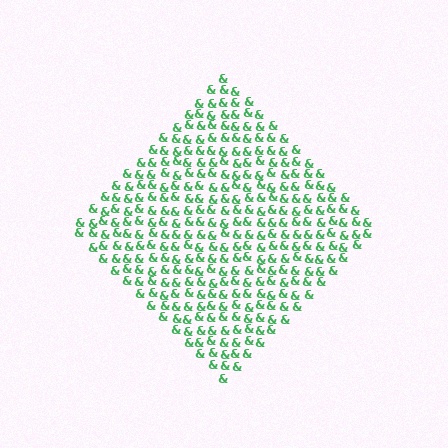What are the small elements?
The small elements are ampersands.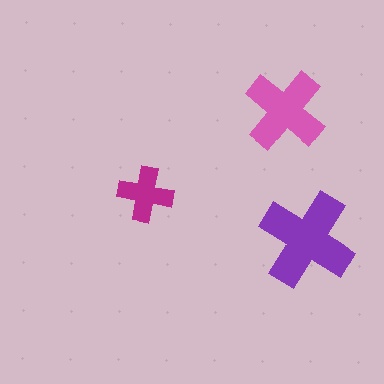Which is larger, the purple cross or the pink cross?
The purple one.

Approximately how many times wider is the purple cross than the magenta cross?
About 1.5 times wider.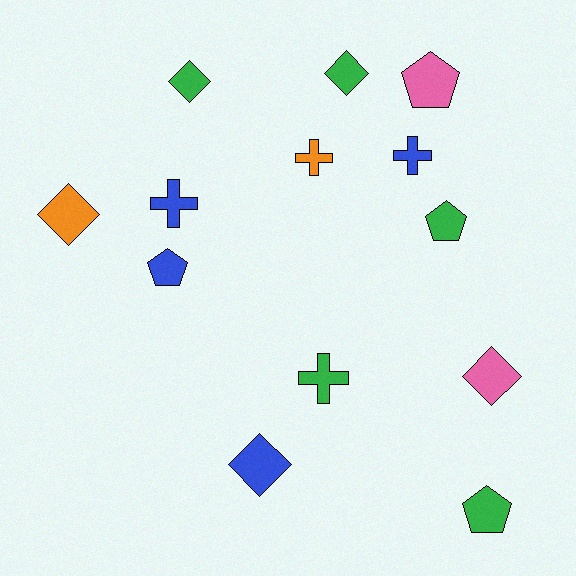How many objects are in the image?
There are 13 objects.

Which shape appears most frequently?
Diamond, with 5 objects.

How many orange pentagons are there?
There are no orange pentagons.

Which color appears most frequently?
Green, with 5 objects.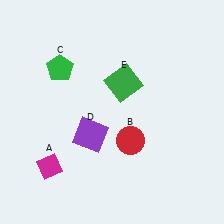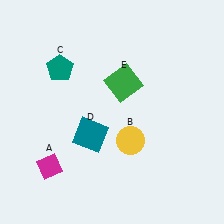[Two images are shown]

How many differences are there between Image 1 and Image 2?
There are 3 differences between the two images.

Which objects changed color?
B changed from red to yellow. C changed from green to teal. D changed from purple to teal.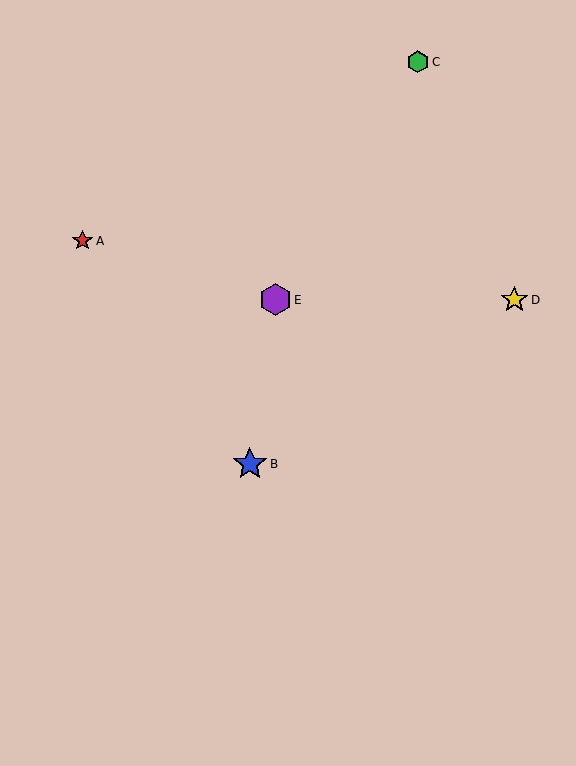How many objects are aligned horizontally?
2 objects (D, E) are aligned horizontally.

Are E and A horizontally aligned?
No, E is at y≈300 and A is at y≈241.